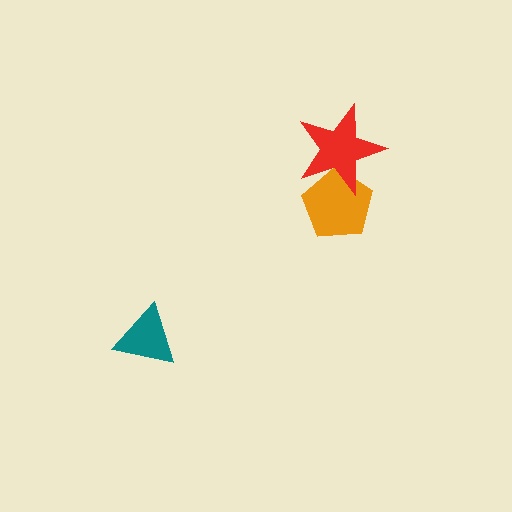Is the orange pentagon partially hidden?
Yes, it is partially covered by another shape.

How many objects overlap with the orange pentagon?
1 object overlaps with the orange pentagon.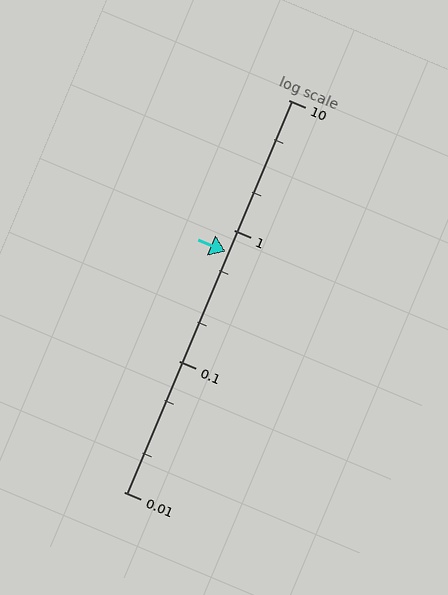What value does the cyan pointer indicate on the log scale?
The pointer indicates approximately 0.69.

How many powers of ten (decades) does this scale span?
The scale spans 3 decades, from 0.01 to 10.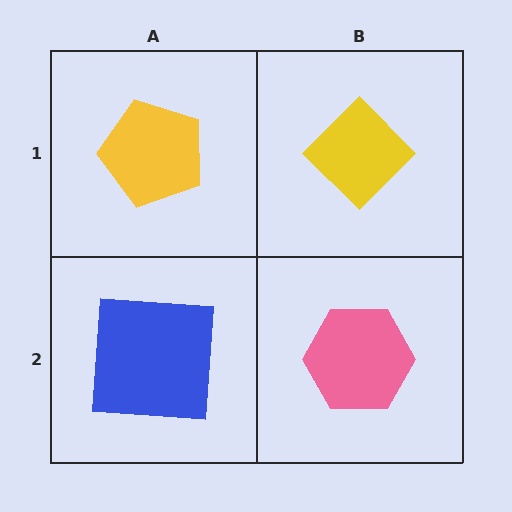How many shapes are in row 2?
2 shapes.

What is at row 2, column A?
A blue square.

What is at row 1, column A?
A yellow pentagon.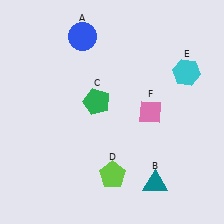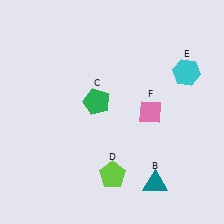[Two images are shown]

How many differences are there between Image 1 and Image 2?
There is 1 difference between the two images.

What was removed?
The blue circle (A) was removed in Image 2.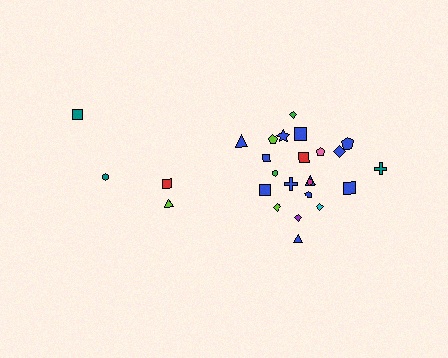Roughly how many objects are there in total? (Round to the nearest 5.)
Roughly 25 objects in total.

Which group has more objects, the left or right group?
The right group.